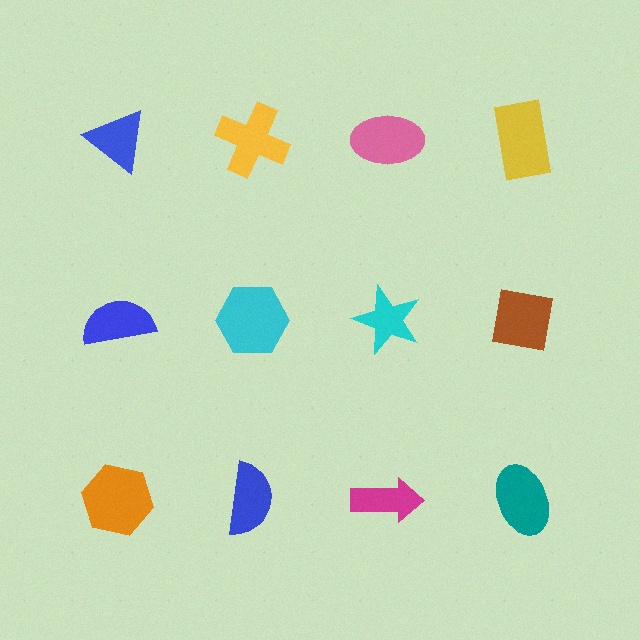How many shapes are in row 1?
4 shapes.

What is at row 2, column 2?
A cyan hexagon.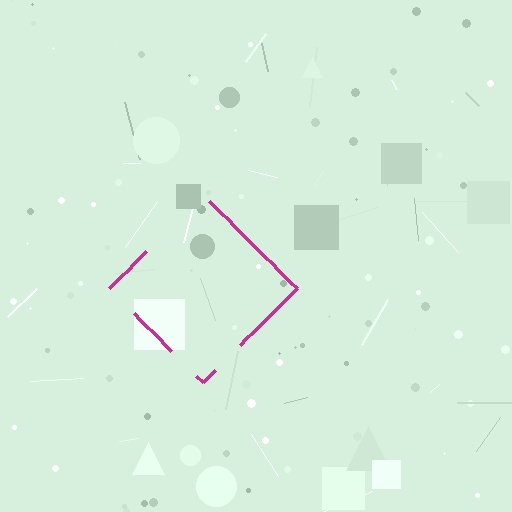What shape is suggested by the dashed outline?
The dashed outline suggests a diamond.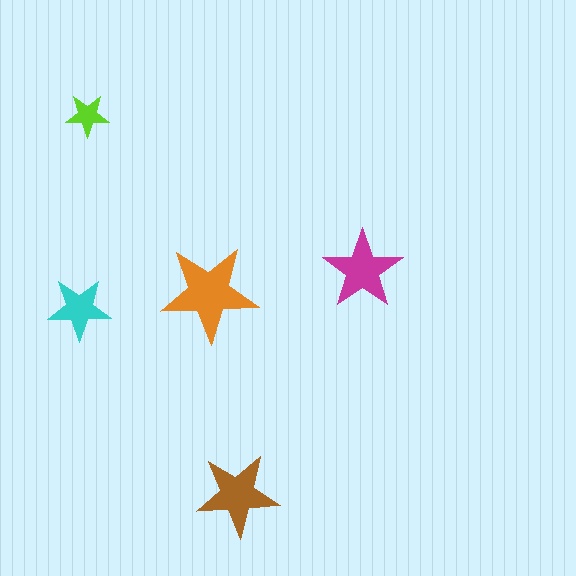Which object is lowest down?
The brown star is bottommost.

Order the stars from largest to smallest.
the orange one, the brown one, the magenta one, the cyan one, the lime one.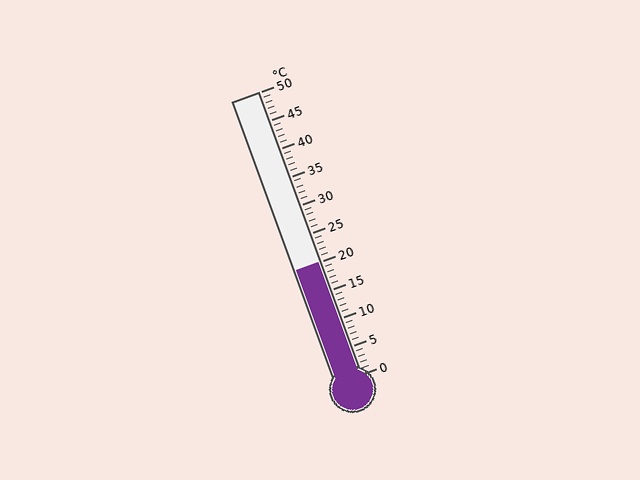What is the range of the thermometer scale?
The thermometer scale ranges from 0°C to 50°C.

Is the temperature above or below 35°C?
The temperature is below 35°C.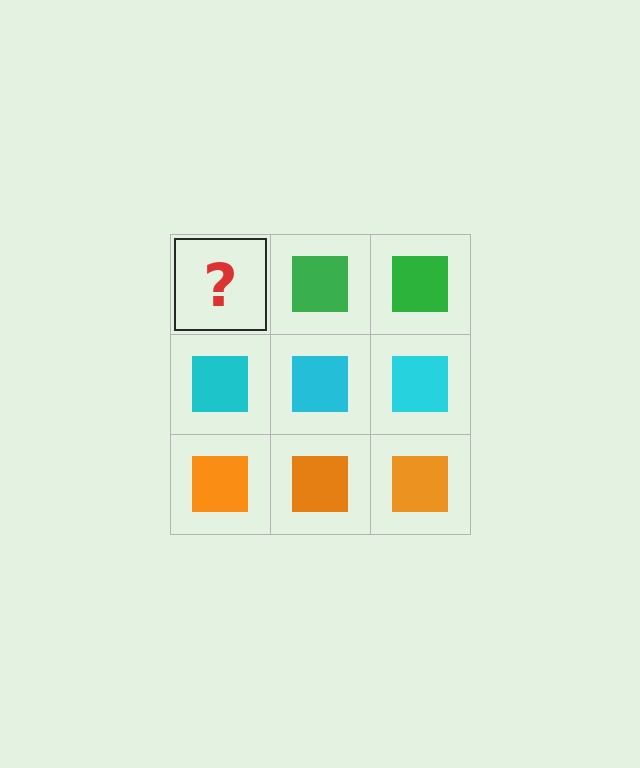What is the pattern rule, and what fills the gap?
The rule is that each row has a consistent color. The gap should be filled with a green square.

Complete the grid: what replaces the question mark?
The question mark should be replaced with a green square.